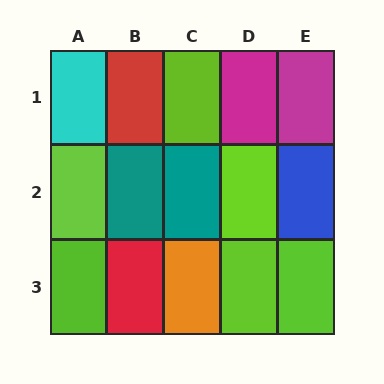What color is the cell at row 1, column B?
Red.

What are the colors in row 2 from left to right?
Lime, teal, teal, lime, blue.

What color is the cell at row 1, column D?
Magenta.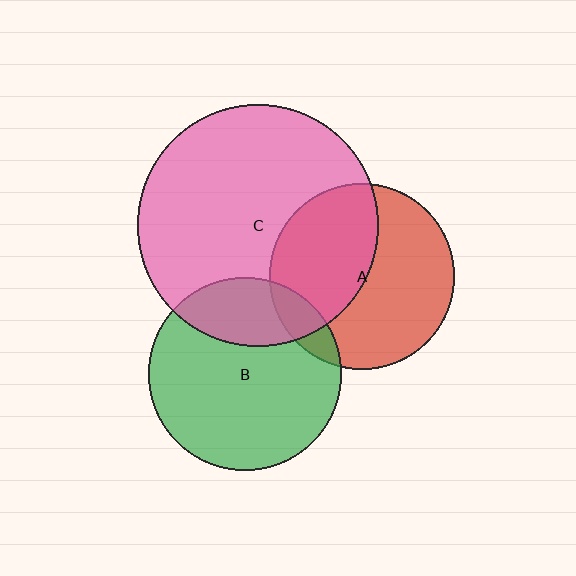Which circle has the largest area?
Circle C (pink).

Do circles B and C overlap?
Yes.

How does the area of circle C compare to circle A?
Approximately 1.7 times.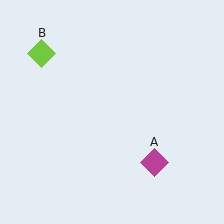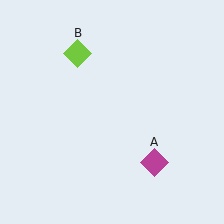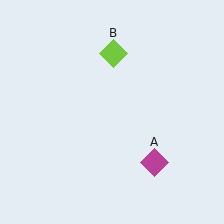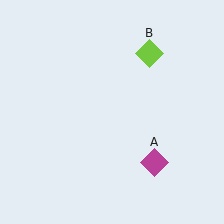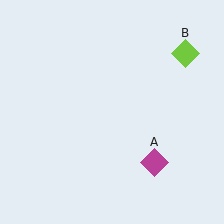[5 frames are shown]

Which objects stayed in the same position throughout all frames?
Magenta diamond (object A) remained stationary.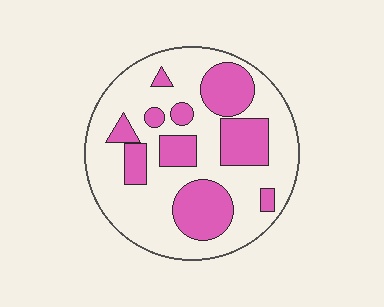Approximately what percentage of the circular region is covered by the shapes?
Approximately 35%.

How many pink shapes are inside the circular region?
10.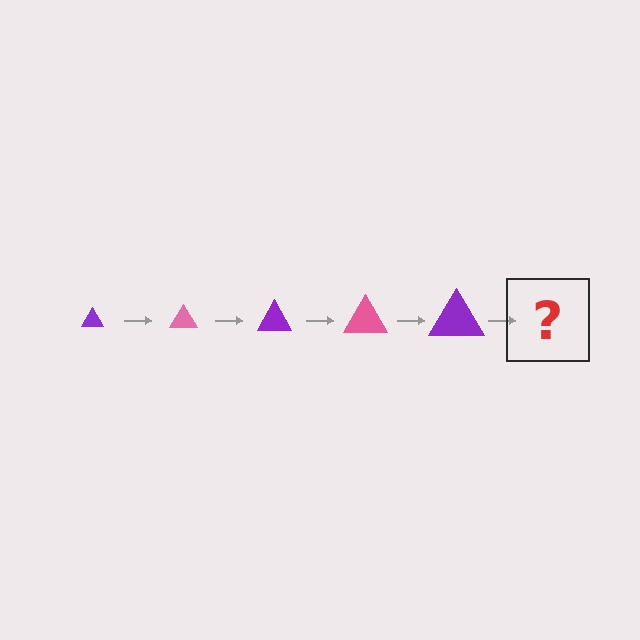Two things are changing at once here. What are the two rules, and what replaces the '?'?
The two rules are that the triangle grows larger each step and the color cycles through purple and pink. The '?' should be a pink triangle, larger than the previous one.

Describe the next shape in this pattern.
It should be a pink triangle, larger than the previous one.